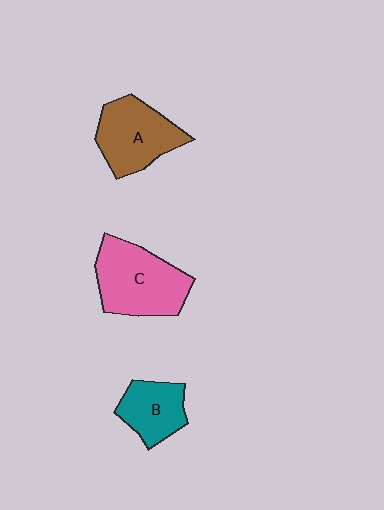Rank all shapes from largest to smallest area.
From largest to smallest: C (pink), A (brown), B (teal).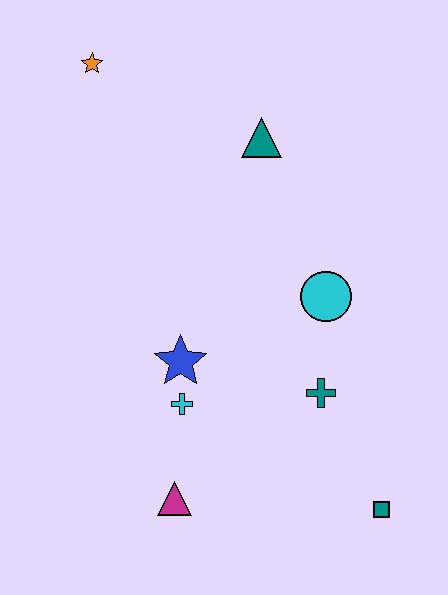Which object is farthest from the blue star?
The orange star is farthest from the blue star.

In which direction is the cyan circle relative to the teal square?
The cyan circle is above the teal square.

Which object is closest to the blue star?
The cyan cross is closest to the blue star.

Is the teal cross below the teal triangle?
Yes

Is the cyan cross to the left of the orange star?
No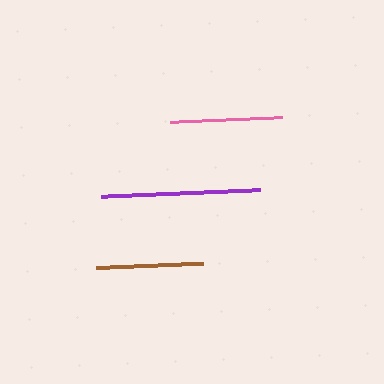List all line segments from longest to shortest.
From longest to shortest: purple, pink, brown.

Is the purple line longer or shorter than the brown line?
The purple line is longer than the brown line.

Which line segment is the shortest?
The brown line is the shortest at approximately 107 pixels.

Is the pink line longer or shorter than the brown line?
The pink line is longer than the brown line.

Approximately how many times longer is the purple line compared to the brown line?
The purple line is approximately 1.5 times the length of the brown line.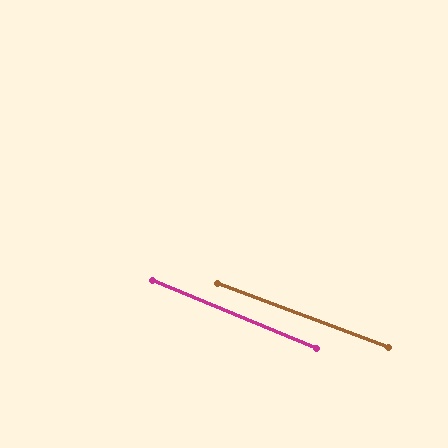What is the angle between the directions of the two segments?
Approximately 2 degrees.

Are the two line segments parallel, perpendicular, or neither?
Parallel — their directions differ by only 1.9°.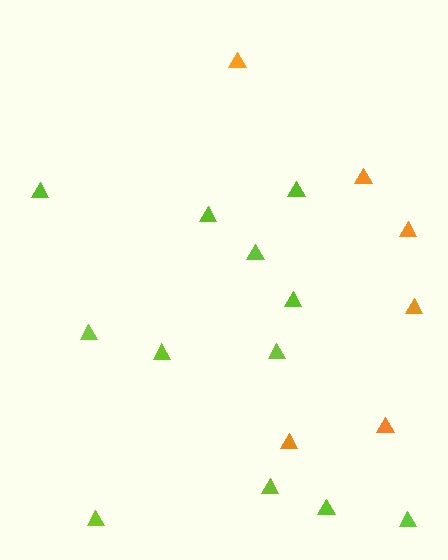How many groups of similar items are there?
There are 2 groups: one group of lime triangles (12) and one group of orange triangles (6).